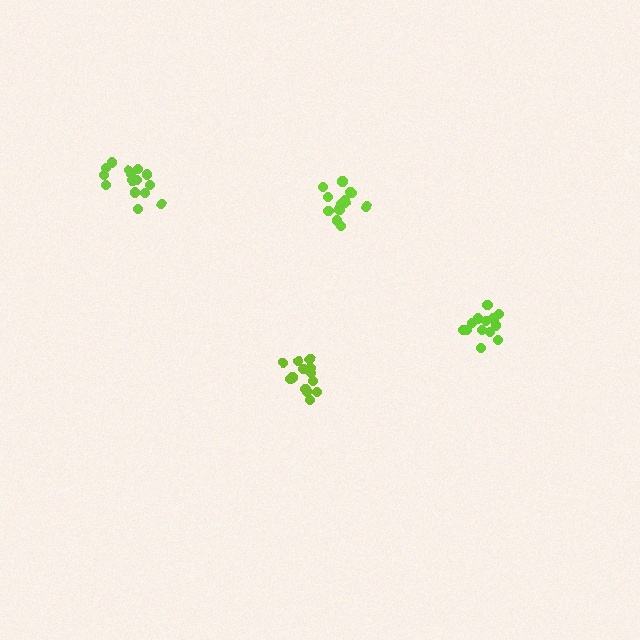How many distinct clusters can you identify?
There are 4 distinct clusters.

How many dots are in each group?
Group 1: 13 dots, Group 2: 14 dots, Group 3: 13 dots, Group 4: 17 dots (57 total).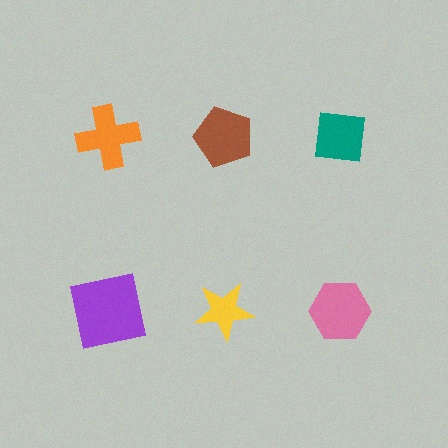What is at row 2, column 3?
A pink hexagon.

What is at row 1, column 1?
An orange cross.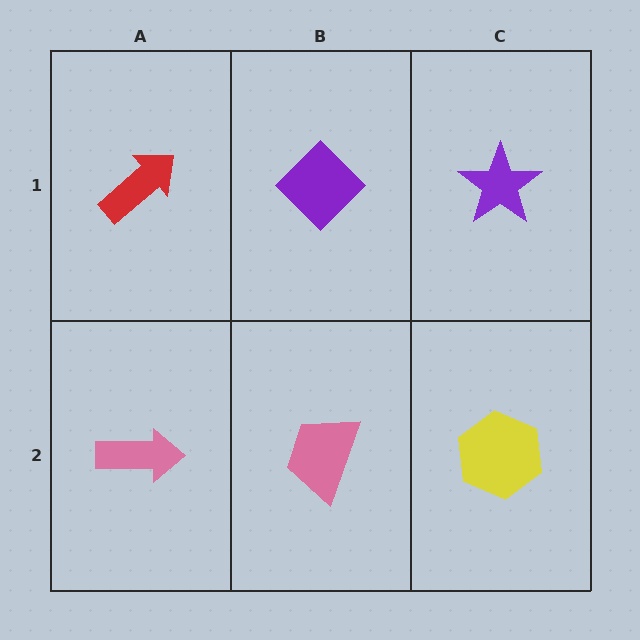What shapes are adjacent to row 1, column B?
A pink trapezoid (row 2, column B), a red arrow (row 1, column A), a purple star (row 1, column C).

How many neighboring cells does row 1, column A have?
2.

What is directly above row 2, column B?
A purple diamond.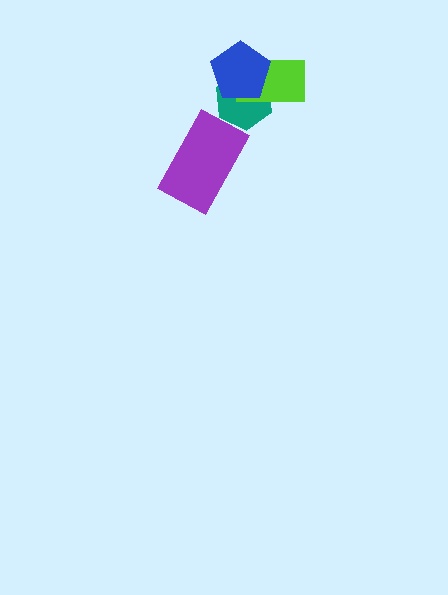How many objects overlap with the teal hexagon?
2 objects overlap with the teal hexagon.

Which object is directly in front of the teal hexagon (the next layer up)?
The lime rectangle is directly in front of the teal hexagon.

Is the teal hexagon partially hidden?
Yes, it is partially covered by another shape.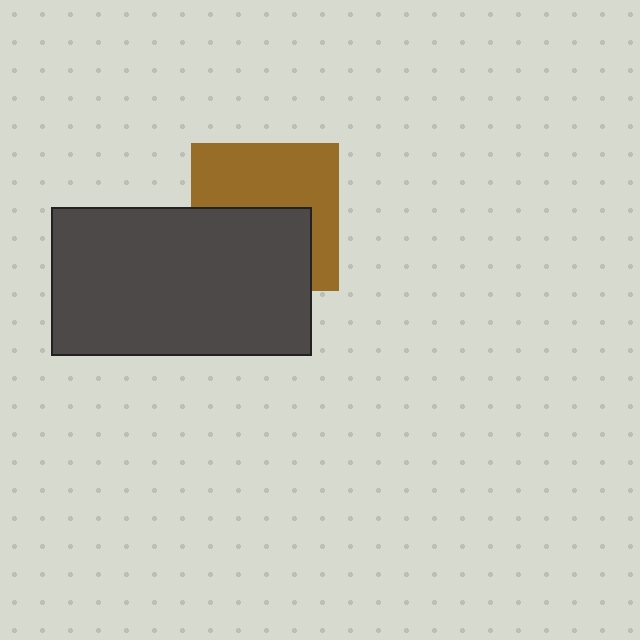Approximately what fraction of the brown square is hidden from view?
Roughly 46% of the brown square is hidden behind the dark gray rectangle.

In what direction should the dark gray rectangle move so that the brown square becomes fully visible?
The dark gray rectangle should move down. That is the shortest direction to clear the overlap and leave the brown square fully visible.